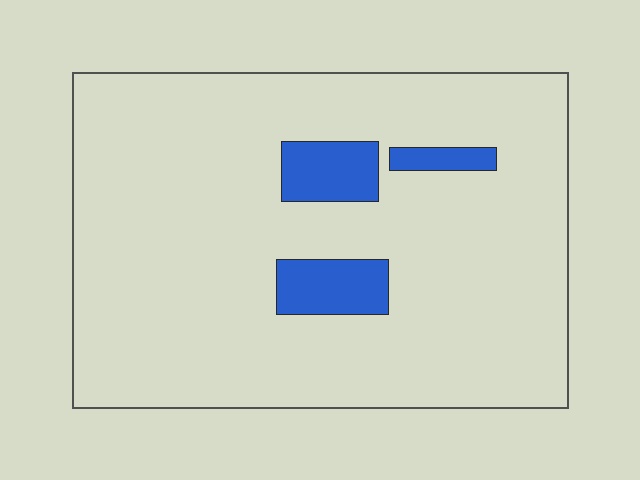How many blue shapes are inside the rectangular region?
3.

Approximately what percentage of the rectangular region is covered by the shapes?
Approximately 10%.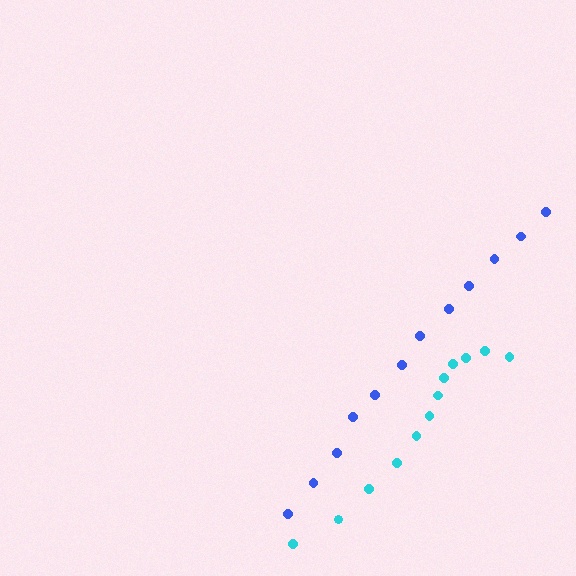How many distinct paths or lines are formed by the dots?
There are 2 distinct paths.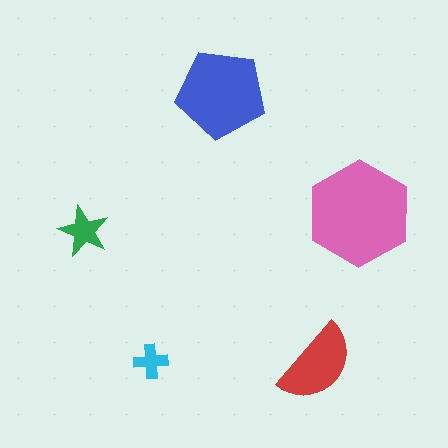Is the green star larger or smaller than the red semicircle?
Smaller.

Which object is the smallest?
The cyan cross.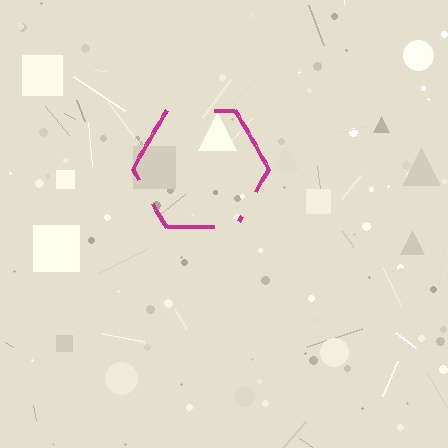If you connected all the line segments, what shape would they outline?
They would outline a hexagon.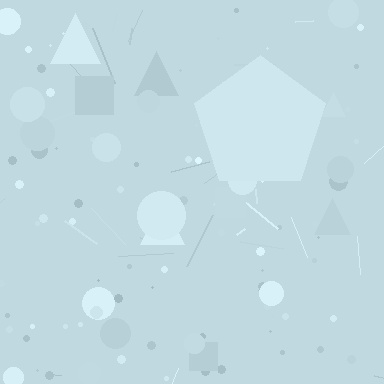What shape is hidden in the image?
A pentagon is hidden in the image.